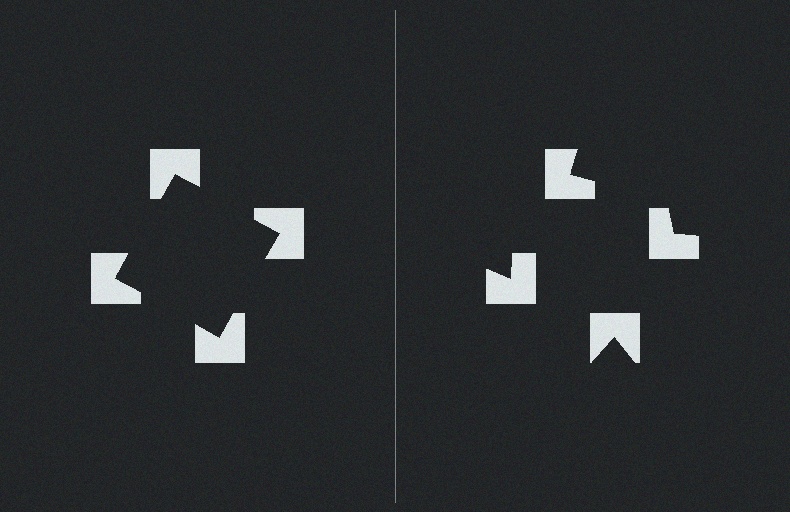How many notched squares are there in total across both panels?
8 — 4 on each side.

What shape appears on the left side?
An illusory square.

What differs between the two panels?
The notched squares are positioned identically on both sides; only the wedge orientations differ. On the left they align to a square; on the right they are misaligned.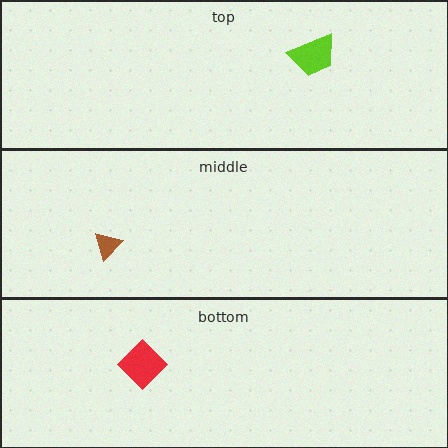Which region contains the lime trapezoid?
The top region.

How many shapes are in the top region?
1.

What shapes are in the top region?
The lime trapezoid.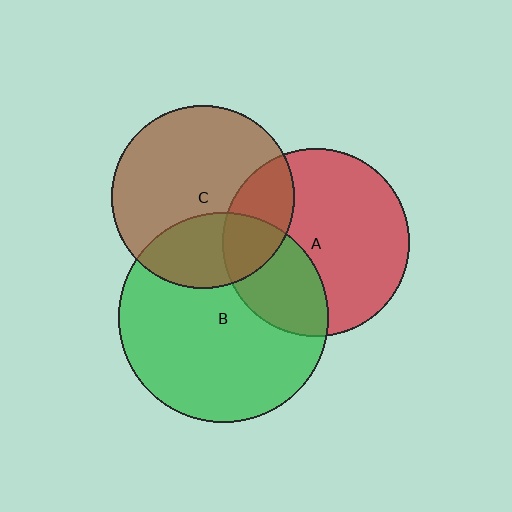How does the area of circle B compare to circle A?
Approximately 1.3 times.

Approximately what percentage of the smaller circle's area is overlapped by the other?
Approximately 30%.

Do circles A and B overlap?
Yes.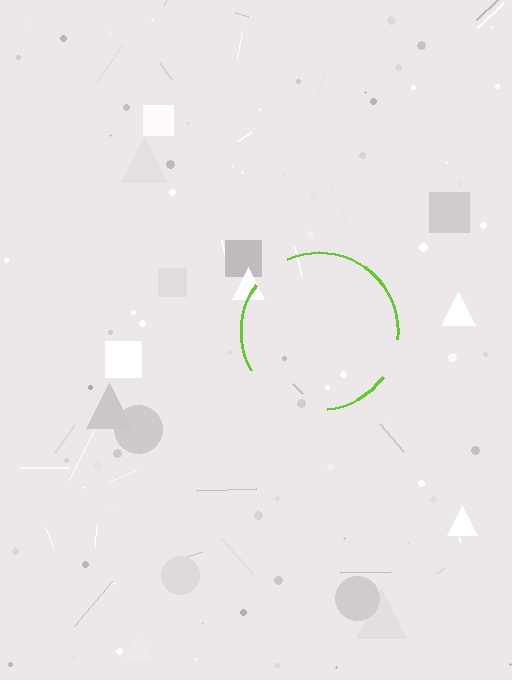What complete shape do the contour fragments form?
The contour fragments form a circle.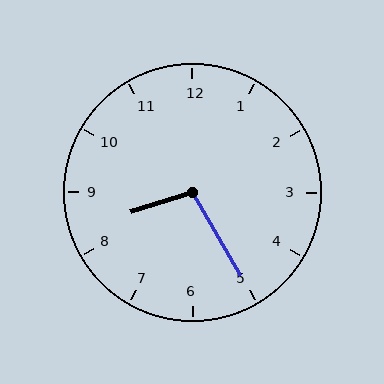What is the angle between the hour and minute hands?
Approximately 102 degrees.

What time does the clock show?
8:25.